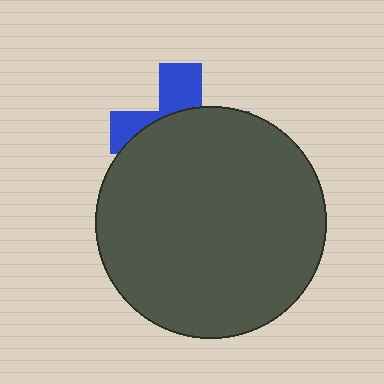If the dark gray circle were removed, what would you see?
You would see the complete blue cross.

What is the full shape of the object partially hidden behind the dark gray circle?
The partially hidden object is a blue cross.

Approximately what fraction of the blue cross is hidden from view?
Roughly 68% of the blue cross is hidden behind the dark gray circle.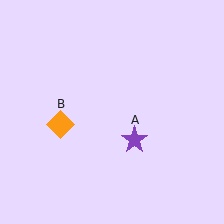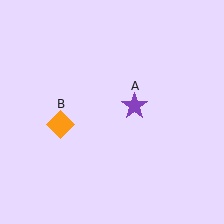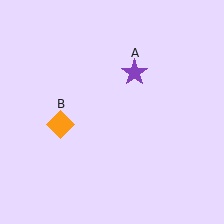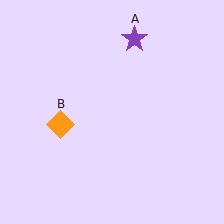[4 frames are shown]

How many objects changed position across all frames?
1 object changed position: purple star (object A).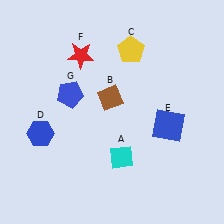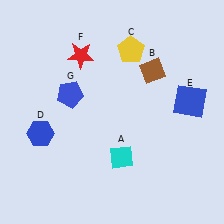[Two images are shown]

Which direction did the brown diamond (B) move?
The brown diamond (B) moved right.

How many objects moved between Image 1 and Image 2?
2 objects moved between the two images.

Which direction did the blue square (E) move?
The blue square (E) moved up.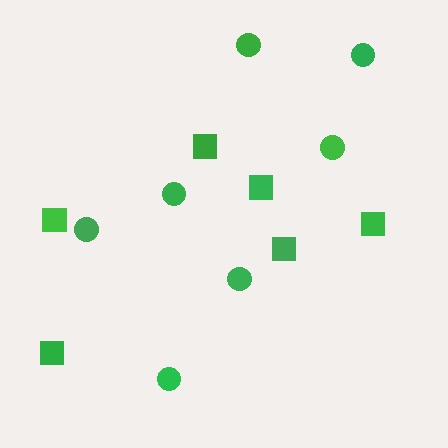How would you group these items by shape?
There are 2 groups: one group of circles (7) and one group of squares (6).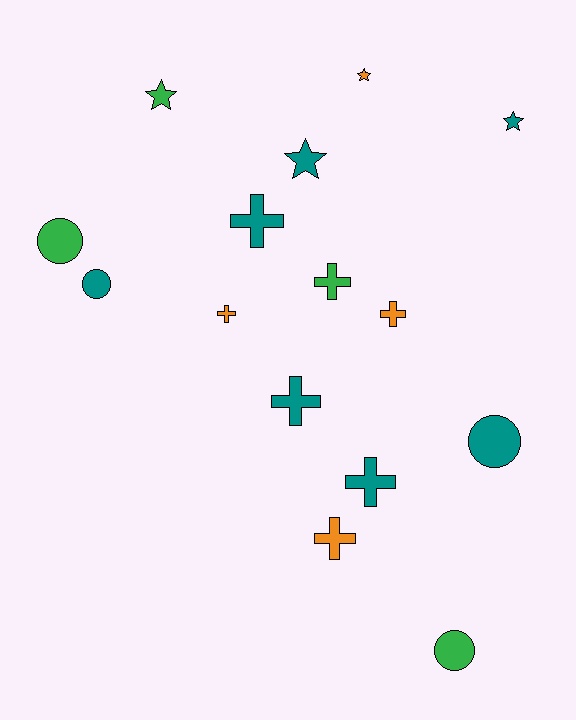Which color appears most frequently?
Teal, with 7 objects.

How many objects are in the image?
There are 15 objects.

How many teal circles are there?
There are 2 teal circles.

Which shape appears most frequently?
Cross, with 7 objects.